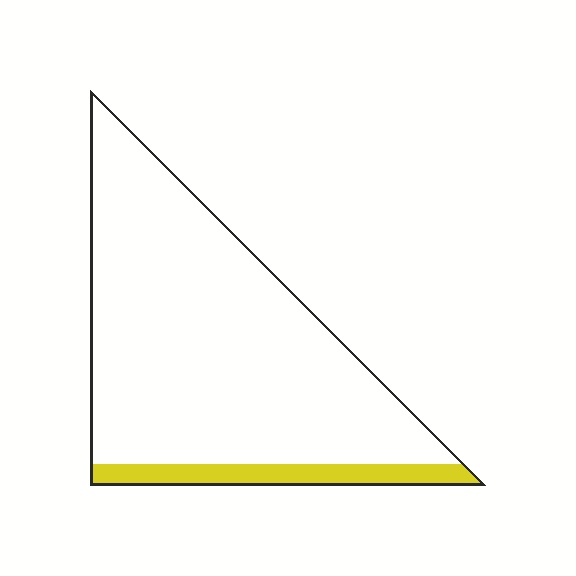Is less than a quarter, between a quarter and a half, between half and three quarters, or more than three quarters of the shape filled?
Less than a quarter.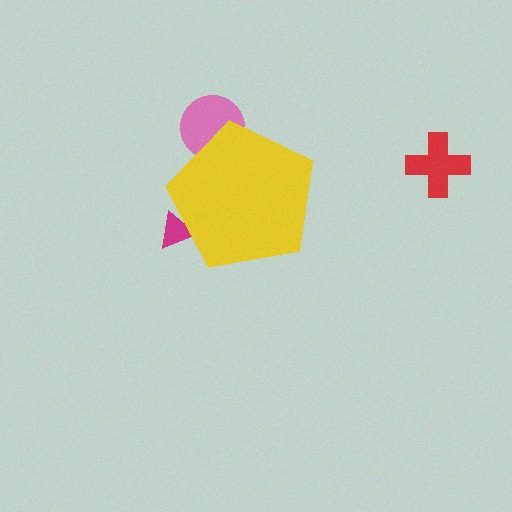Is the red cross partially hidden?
No, the red cross is fully visible.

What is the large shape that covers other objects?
A yellow pentagon.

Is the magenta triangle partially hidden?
Yes, the magenta triangle is partially hidden behind the yellow pentagon.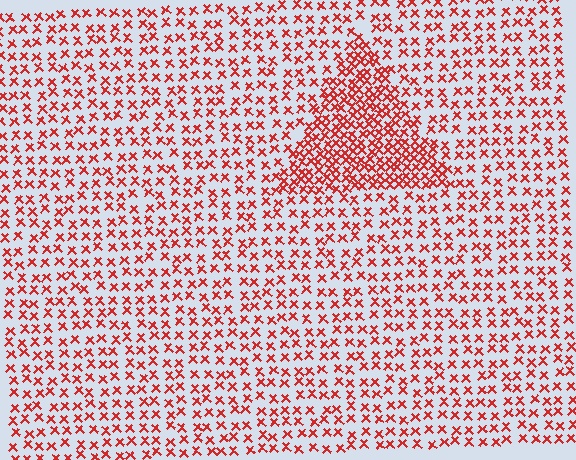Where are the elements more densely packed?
The elements are more densely packed inside the triangle boundary.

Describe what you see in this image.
The image contains small red elements arranged at two different densities. A triangle-shaped region is visible where the elements are more densely packed than the surrounding area.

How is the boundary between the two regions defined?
The boundary is defined by a change in element density (approximately 2.2x ratio). All elements are the same color, size, and shape.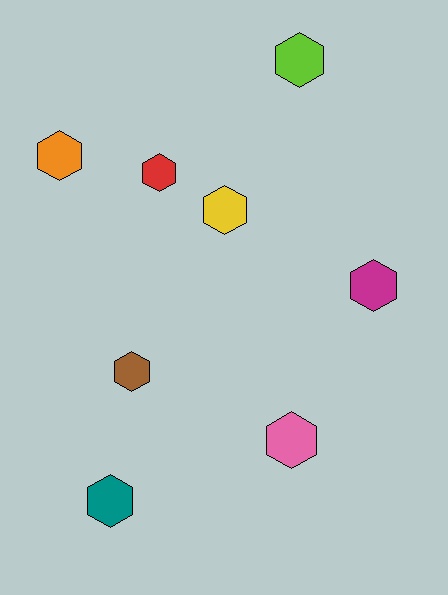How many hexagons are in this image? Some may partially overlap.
There are 8 hexagons.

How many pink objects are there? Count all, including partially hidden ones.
There is 1 pink object.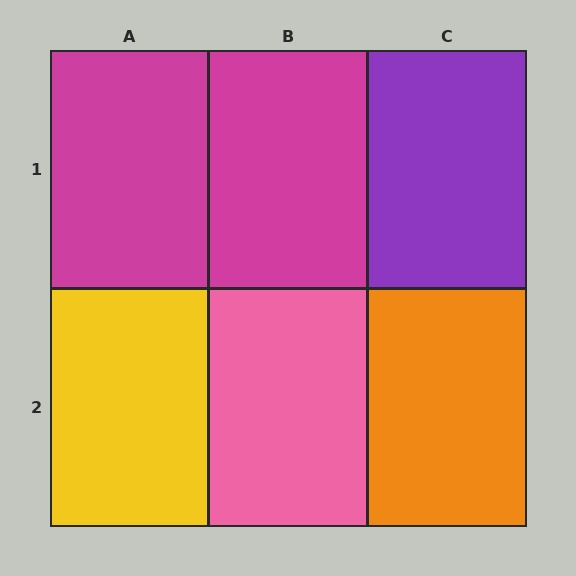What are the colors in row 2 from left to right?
Yellow, pink, orange.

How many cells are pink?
1 cell is pink.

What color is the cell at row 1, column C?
Purple.